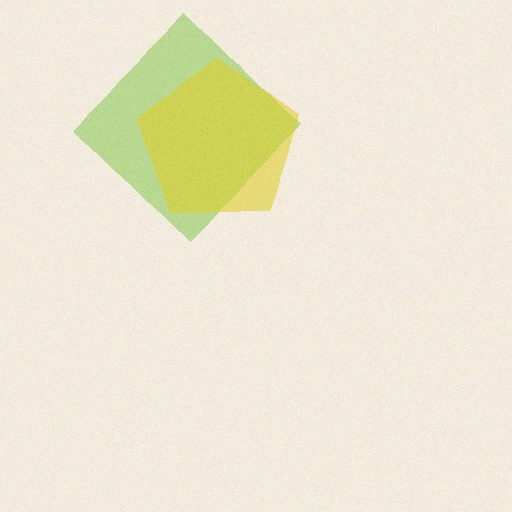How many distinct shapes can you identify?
There are 2 distinct shapes: a lime diamond, a yellow pentagon.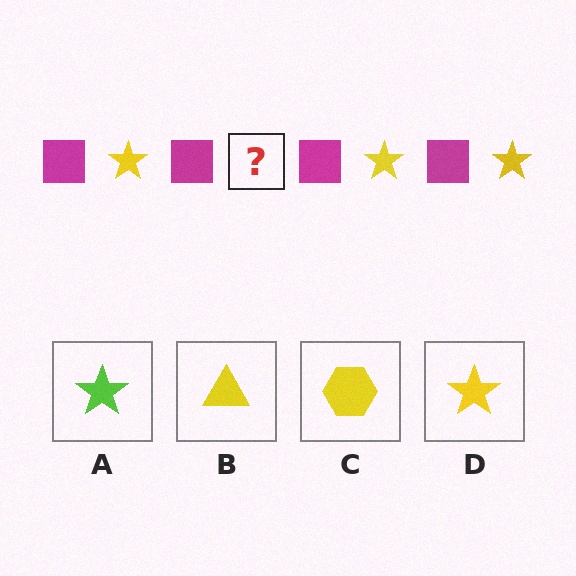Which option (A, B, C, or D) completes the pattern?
D.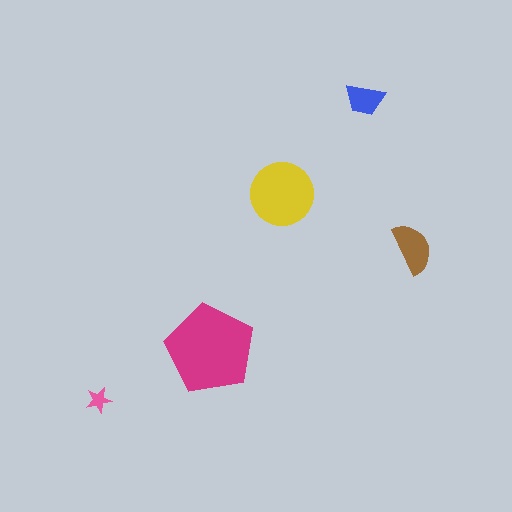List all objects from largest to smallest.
The magenta pentagon, the yellow circle, the brown semicircle, the blue trapezoid, the pink star.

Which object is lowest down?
The pink star is bottommost.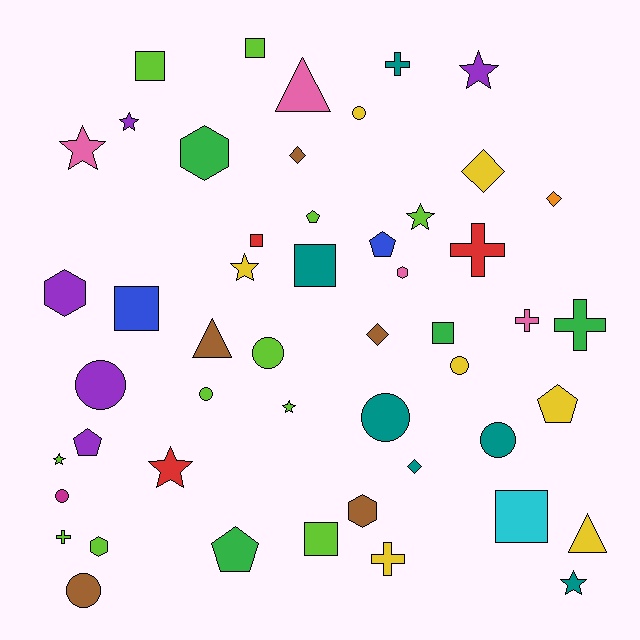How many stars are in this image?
There are 9 stars.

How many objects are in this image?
There are 50 objects.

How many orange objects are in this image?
There is 1 orange object.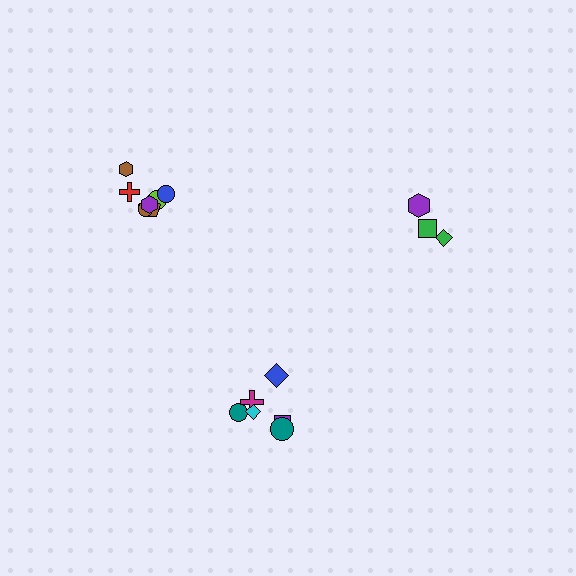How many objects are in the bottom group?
There are 6 objects.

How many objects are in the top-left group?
There are 7 objects.